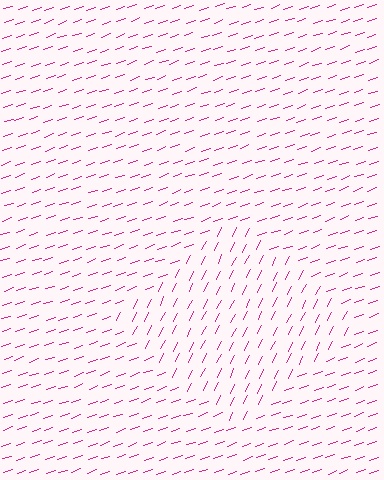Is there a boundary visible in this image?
Yes, there is a texture boundary formed by a change in line orientation.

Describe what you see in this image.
The image is filled with small magenta line segments. A diamond region in the image has lines oriented differently from the surrounding lines, creating a visible texture boundary.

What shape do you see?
I see a diamond.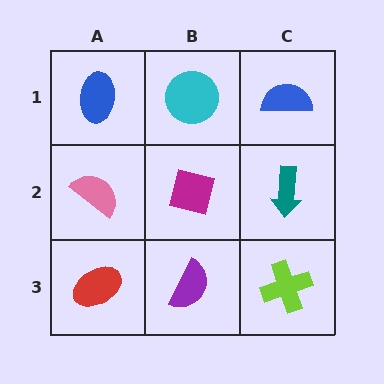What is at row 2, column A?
A pink semicircle.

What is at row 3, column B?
A purple semicircle.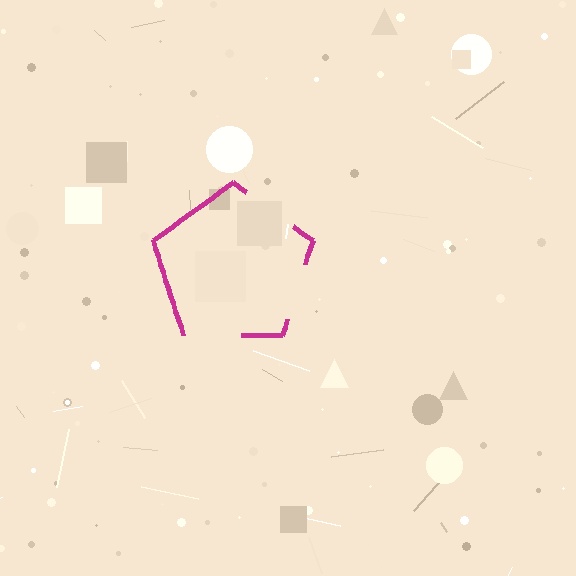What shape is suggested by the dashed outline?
The dashed outline suggests a pentagon.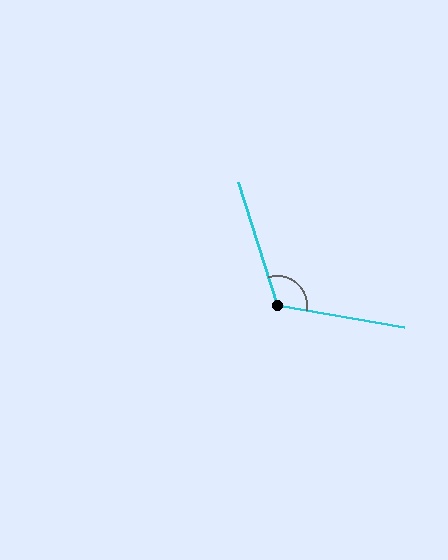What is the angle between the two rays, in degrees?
Approximately 117 degrees.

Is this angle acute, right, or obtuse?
It is obtuse.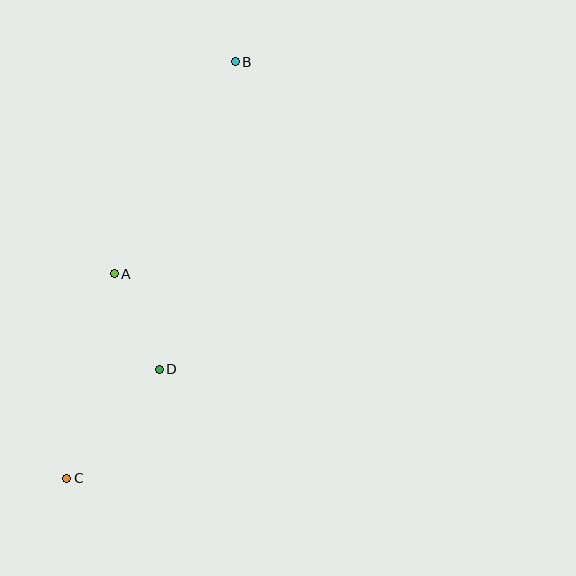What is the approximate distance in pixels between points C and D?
The distance between C and D is approximately 143 pixels.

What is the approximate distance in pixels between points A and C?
The distance between A and C is approximately 210 pixels.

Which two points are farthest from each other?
Points B and C are farthest from each other.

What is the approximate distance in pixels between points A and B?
The distance between A and B is approximately 244 pixels.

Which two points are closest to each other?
Points A and D are closest to each other.